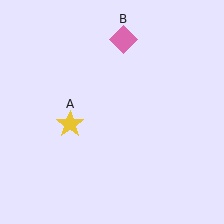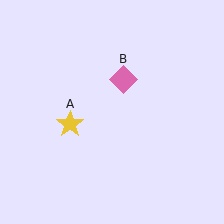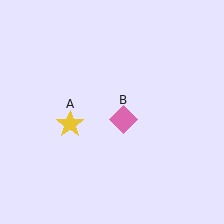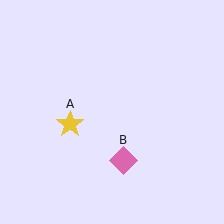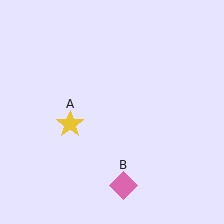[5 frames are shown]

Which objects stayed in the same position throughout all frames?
Yellow star (object A) remained stationary.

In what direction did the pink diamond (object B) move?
The pink diamond (object B) moved down.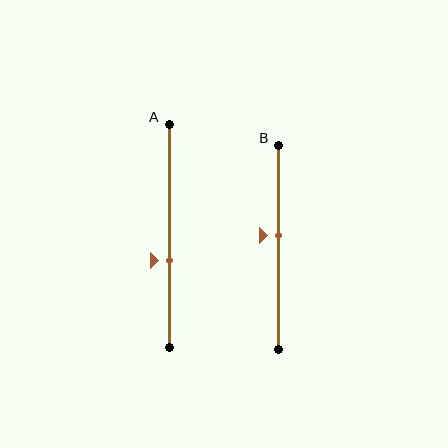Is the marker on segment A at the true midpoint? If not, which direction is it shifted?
No, the marker on segment A is shifted downward by about 11% of the segment length.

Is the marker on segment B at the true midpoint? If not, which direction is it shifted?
No, the marker on segment B is shifted upward by about 6% of the segment length.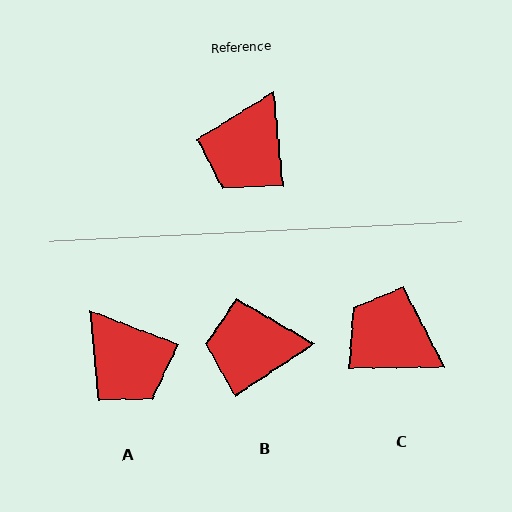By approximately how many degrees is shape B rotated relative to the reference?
Approximately 62 degrees clockwise.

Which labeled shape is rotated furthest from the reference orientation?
C, about 95 degrees away.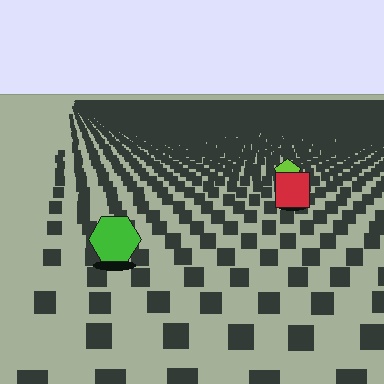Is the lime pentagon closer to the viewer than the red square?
No. The red square is closer — you can tell from the texture gradient: the ground texture is coarser near it.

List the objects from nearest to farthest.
From nearest to farthest: the green hexagon, the red square, the lime pentagon.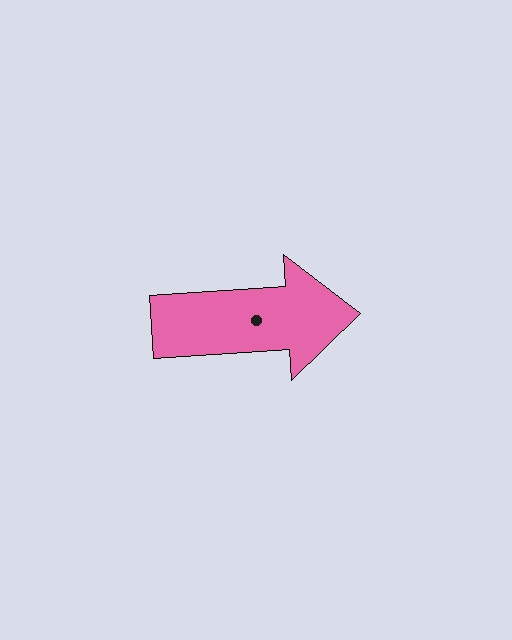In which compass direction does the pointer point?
East.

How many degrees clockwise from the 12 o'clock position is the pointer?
Approximately 86 degrees.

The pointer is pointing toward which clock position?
Roughly 3 o'clock.